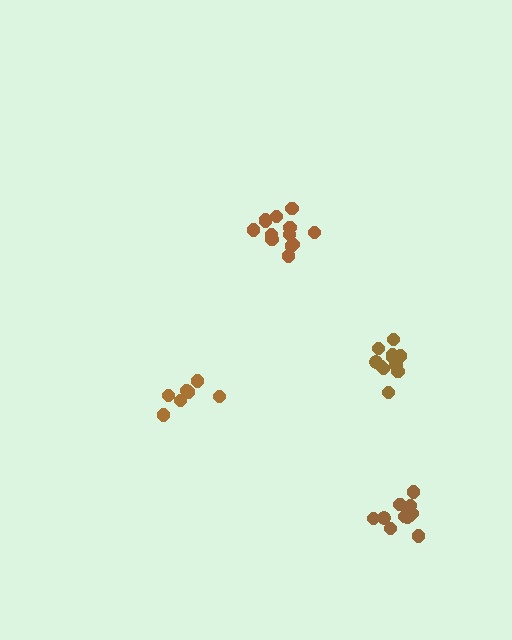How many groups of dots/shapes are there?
There are 4 groups.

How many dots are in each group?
Group 1: 11 dots, Group 2: 13 dots, Group 3: 7 dots, Group 4: 12 dots (43 total).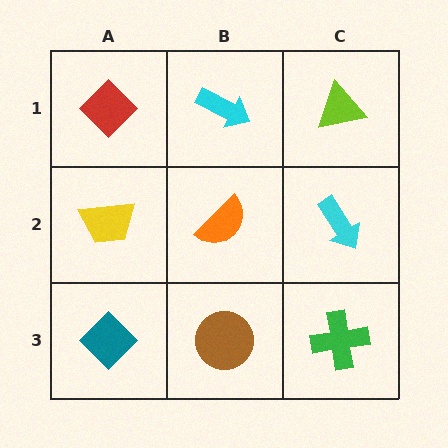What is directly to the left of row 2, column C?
An orange semicircle.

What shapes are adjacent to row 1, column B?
An orange semicircle (row 2, column B), a red diamond (row 1, column A), a lime triangle (row 1, column C).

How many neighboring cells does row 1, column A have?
2.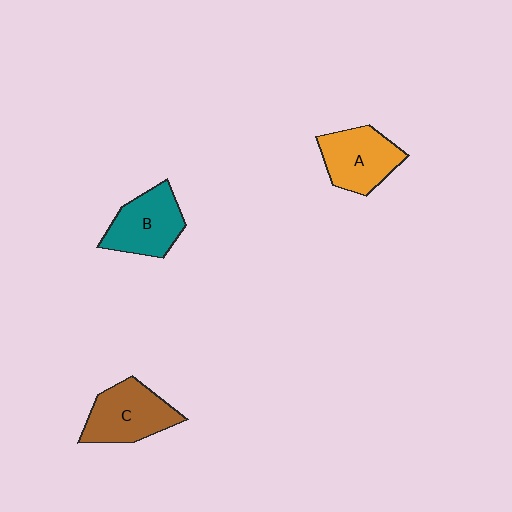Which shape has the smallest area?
Shape A (orange).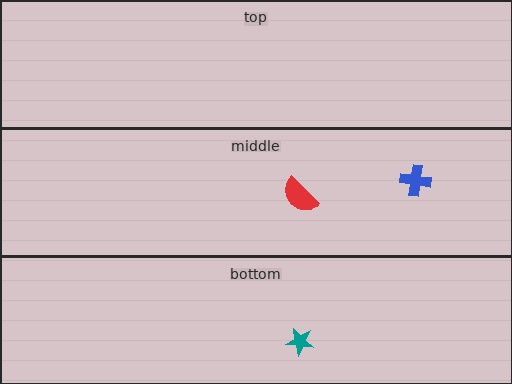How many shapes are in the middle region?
2.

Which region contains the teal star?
The bottom region.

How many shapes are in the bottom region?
1.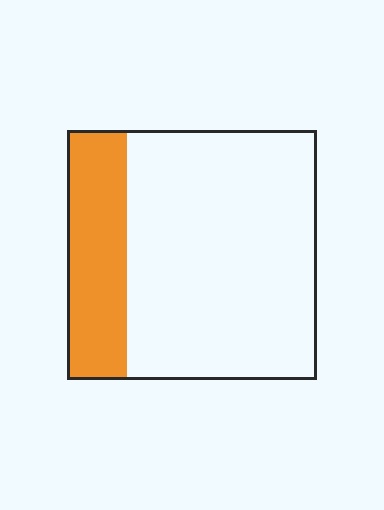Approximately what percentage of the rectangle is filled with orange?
Approximately 25%.